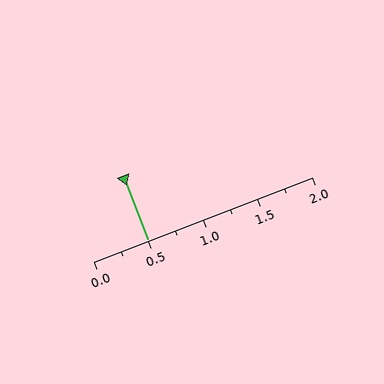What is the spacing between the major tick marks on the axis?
The major ticks are spaced 0.5 apart.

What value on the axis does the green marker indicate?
The marker indicates approximately 0.5.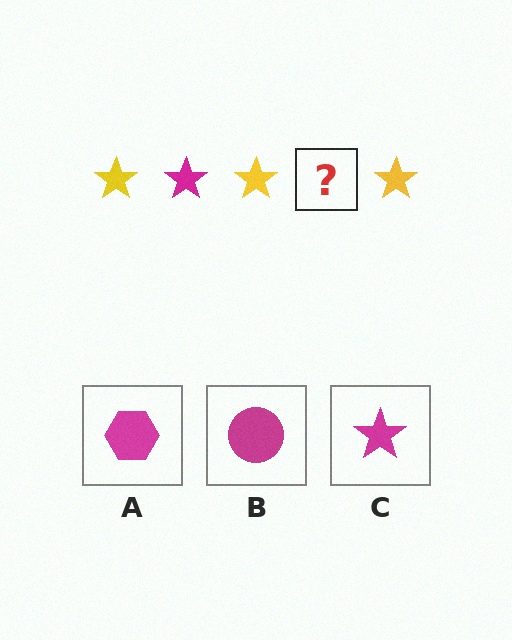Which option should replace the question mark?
Option C.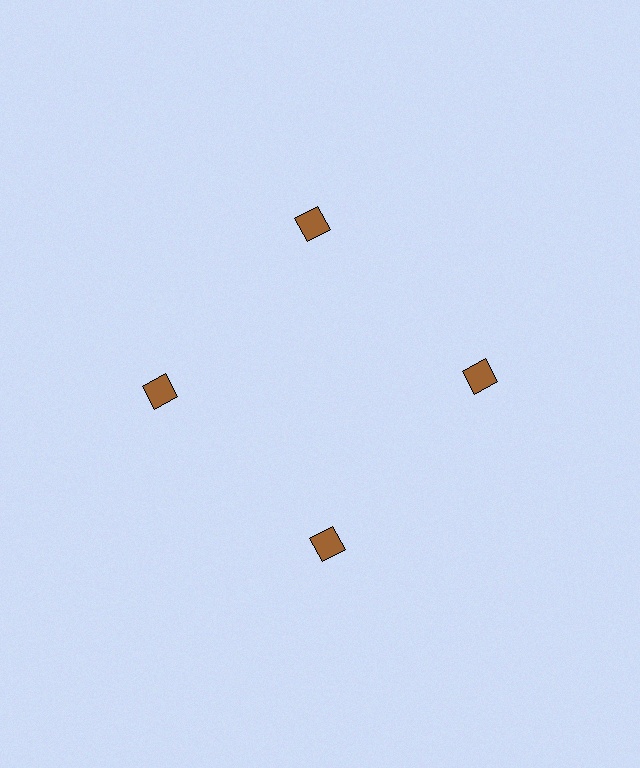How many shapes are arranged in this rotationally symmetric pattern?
There are 4 shapes, arranged in 4 groups of 1.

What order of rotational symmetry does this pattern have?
This pattern has 4-fold rotational symmetry.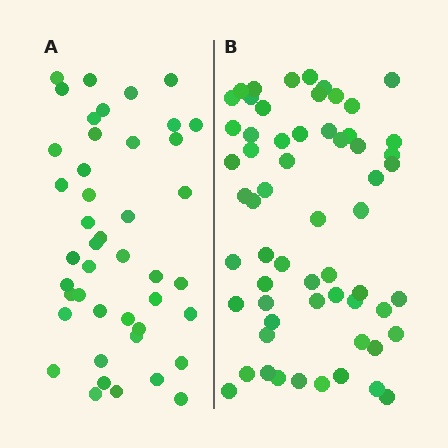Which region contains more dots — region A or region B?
Region B (the right region) has more dots.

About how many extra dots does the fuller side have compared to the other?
Region B has approximately 15 more dots than region A.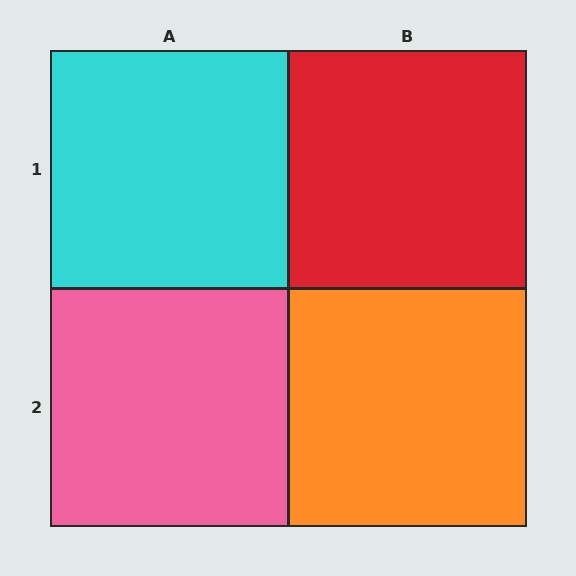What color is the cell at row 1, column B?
Red.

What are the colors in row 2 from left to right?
Pink, orange.